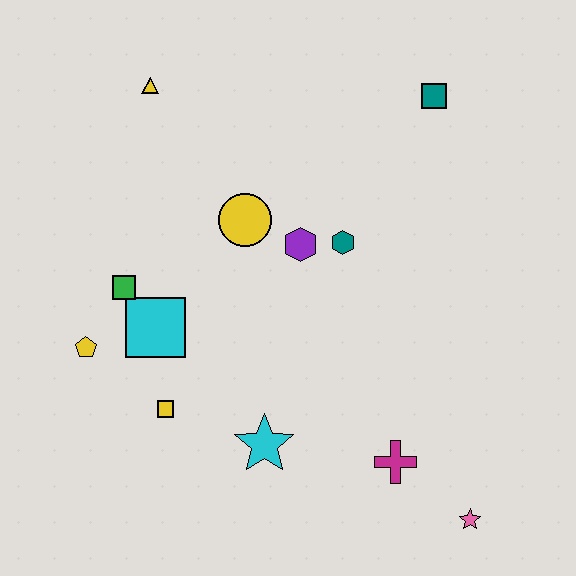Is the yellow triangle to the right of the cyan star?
No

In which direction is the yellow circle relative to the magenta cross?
The yellow circle is above the magenta cross.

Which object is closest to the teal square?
The teal hexagon is closest to the teal square.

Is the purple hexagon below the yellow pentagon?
No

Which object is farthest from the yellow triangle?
The pink star is farthest from the yellow triangle.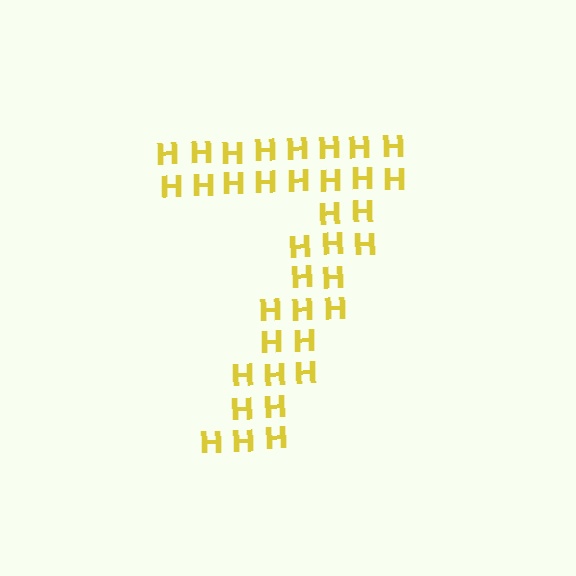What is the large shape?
The large shape is the digit 7.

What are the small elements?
The small elements are letter H's.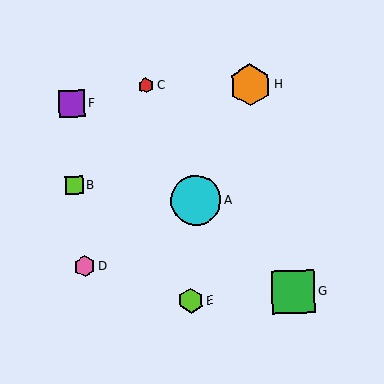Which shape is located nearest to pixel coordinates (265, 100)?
The orange hexagon (labeled H) at (250, 85) is nearest to that location.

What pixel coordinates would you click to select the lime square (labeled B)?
Click at (74, 185) to select the lime square B.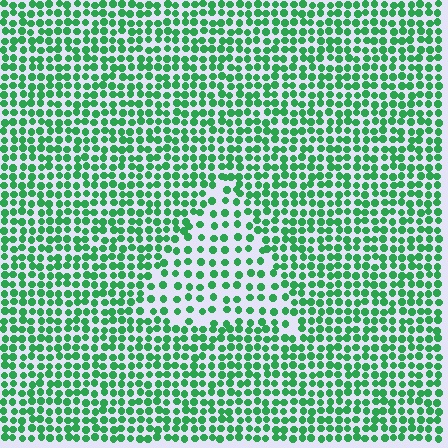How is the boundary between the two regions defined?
The boundary is defined by a change in element density (approximately 1.8x ratio). All elements are the same color, size, and shape.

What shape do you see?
I see a triangle.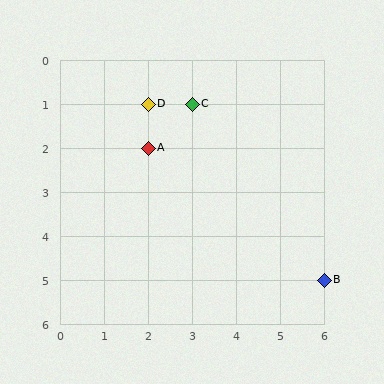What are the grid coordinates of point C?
Point C is at grid coordinates (3, 1).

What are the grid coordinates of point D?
Point D is at grid coordinates (2, 1).